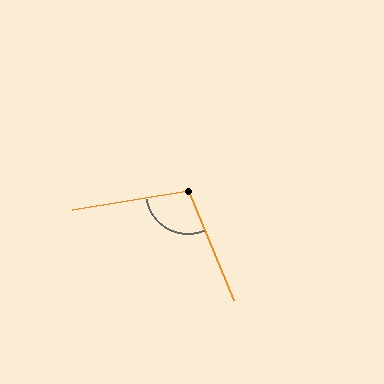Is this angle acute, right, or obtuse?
It is obtuse.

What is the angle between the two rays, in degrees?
Approximately 103 degrees.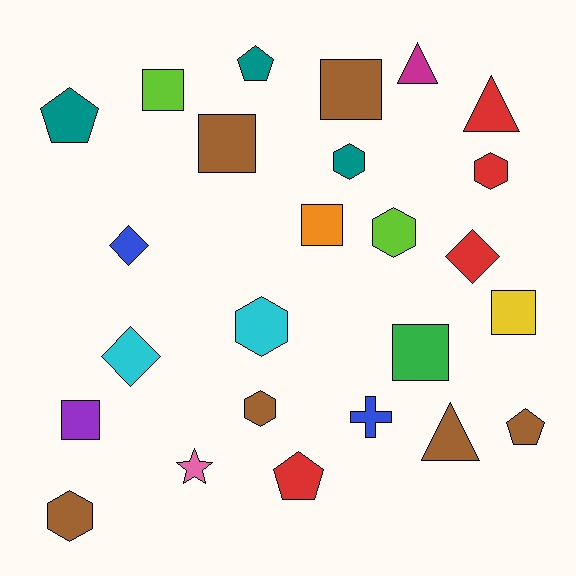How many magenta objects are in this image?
There is 1 magenta object.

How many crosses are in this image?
There is 1 cross.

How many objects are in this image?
There are 25 objects.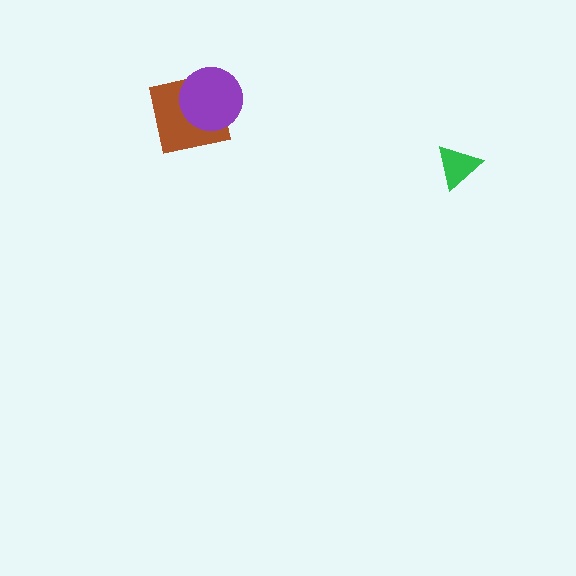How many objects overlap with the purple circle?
1 object overlaps with the purple circle.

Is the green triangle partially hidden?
No, no other shape covers it.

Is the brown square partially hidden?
Yes, it is partially covered by another shape.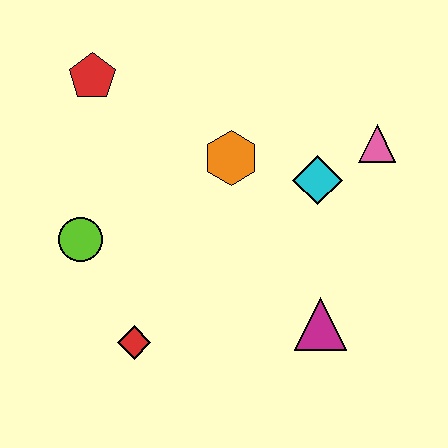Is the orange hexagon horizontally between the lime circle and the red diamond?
No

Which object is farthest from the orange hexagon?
The red diamond is farthest from the orange hexagon.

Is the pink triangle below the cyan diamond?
No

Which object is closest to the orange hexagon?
The cyan diamond is closest to the orange hexagon.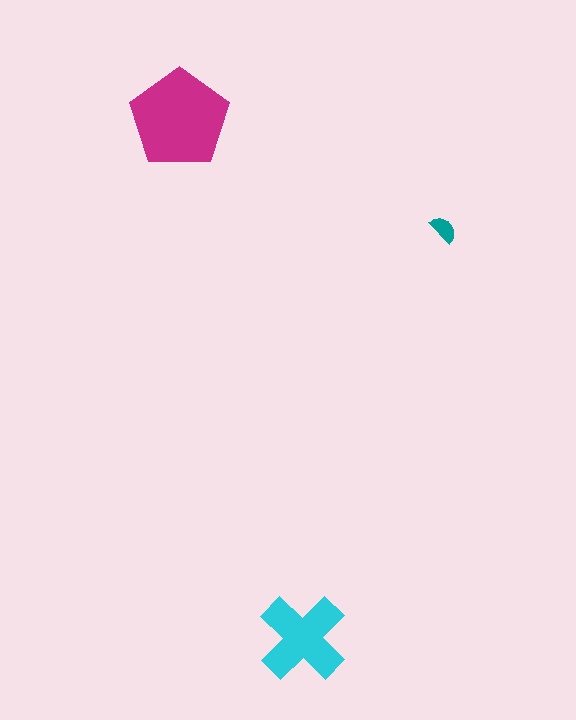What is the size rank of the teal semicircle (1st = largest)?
3rd.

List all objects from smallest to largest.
The teal semicircle, the cyan cross, the magenta pentagon.